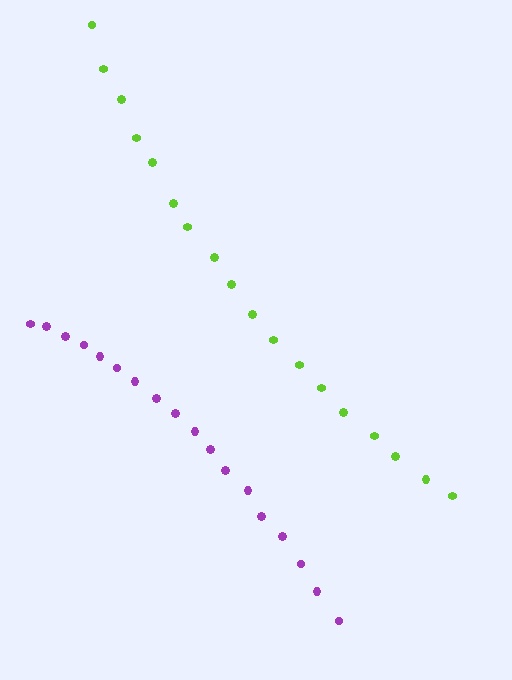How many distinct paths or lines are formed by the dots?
There are 2 distinct paths.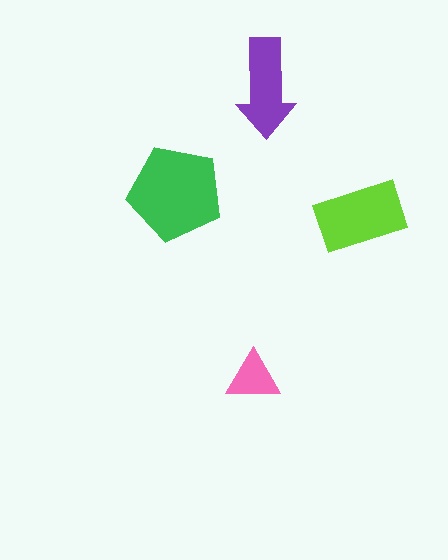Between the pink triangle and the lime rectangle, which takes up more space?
The lime rectangle.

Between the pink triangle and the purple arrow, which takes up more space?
The purple arrow.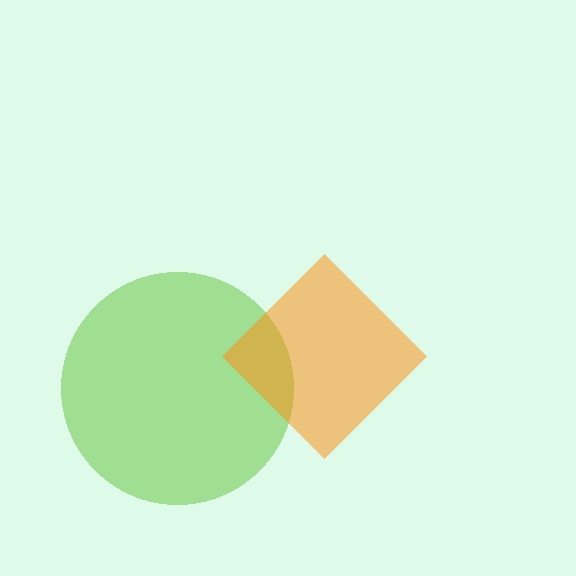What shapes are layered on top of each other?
The layered shapes are: a lime circle, an orange diamond.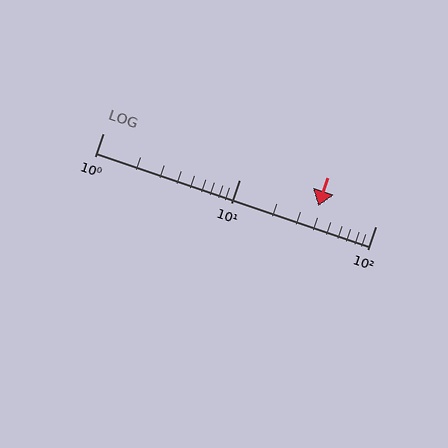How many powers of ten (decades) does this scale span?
The scale spans 2 decades, from 1 to 100.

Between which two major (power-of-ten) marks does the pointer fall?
The pointer is between 10 and 100.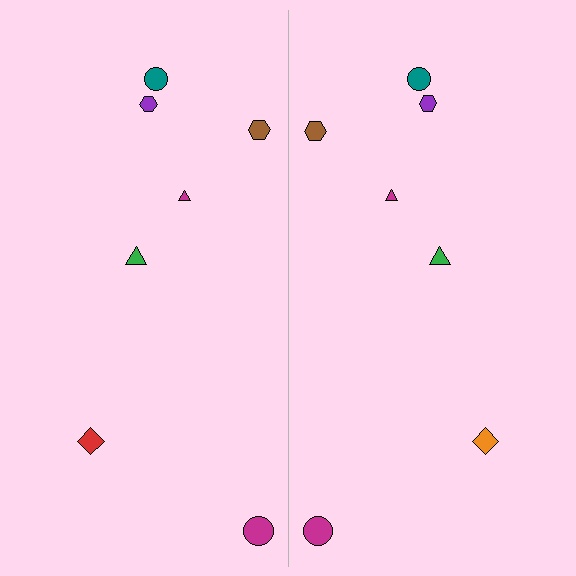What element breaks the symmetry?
The orange diamond on the right side breaks the symmetry — its mirror counterpart is red.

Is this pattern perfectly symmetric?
No, the pattern is not perfectly symmetric. The orange diamond on the right side breaks the symmetry — its mirror counterpart is red.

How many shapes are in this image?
There are 14 shapes in this image.